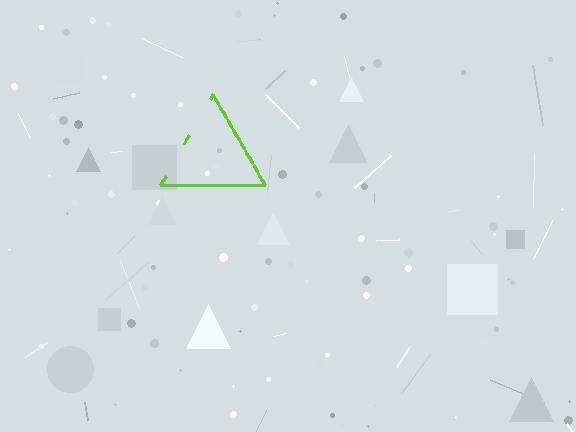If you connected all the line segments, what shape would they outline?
They would outline a triangle.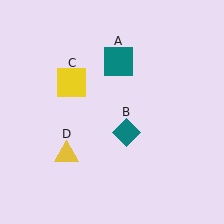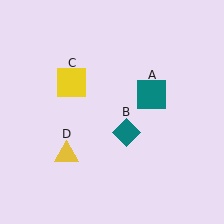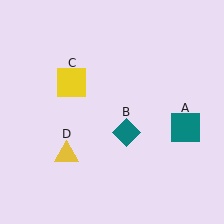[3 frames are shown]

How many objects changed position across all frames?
1 object changed position: teal square (object A).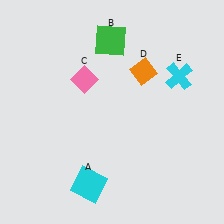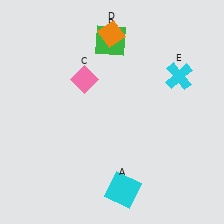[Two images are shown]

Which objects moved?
The objects that moved are: the cyan square (A), the orange diamond (D).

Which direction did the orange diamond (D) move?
The orange diamond (D) moved up.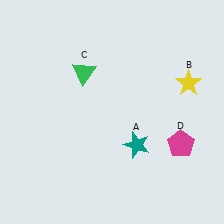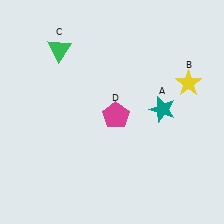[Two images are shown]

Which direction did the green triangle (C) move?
The green triangle (C) moved left.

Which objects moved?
The objects that moved are: the teal star (A), the green triangle (C), the magenta pentagon (D).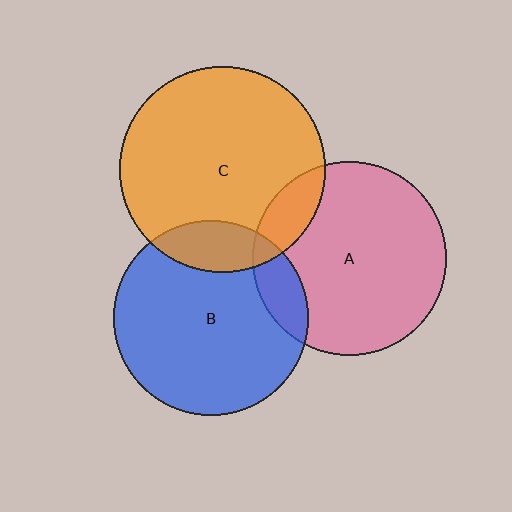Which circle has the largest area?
Circle C (orange).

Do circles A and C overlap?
Yes.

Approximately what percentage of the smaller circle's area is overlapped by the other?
Approximately 15%.